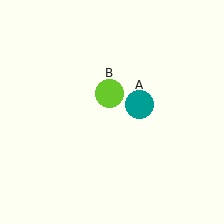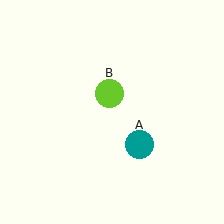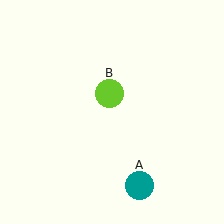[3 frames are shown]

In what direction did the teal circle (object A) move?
The teal circle (object A) moved down.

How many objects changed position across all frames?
1 object changed position: teal circle (object A).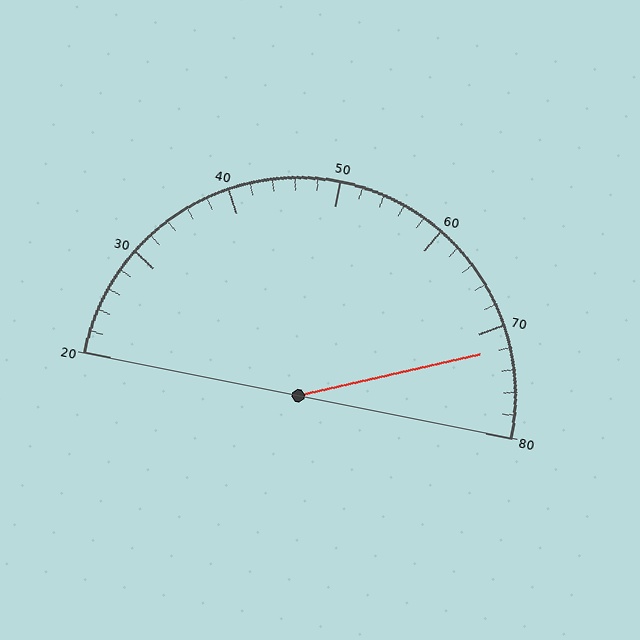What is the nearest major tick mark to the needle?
The nearest major tick mark is 70.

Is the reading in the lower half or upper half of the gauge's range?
The reading is in the upper half of the range (20 to 80).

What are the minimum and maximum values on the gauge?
The gauge ranges from 20 to 80.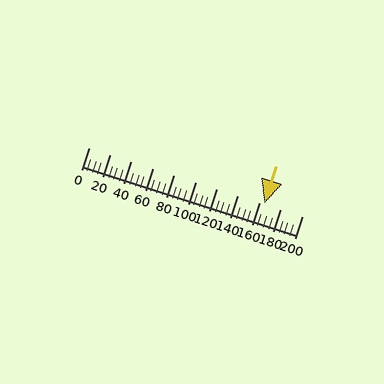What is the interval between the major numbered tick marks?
The major tick marks are spaced 20 units apart.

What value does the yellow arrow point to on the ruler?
The yellow arrow points to approximately 165.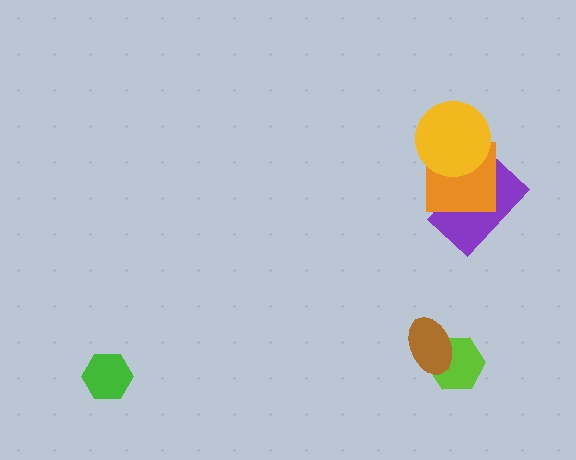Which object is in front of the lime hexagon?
The brown ellipse is in front of the lime hexagon.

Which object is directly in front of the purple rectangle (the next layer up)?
The orange square is directly in front of the purple rectangle.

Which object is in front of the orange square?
The yellow circle is in front of the orange square.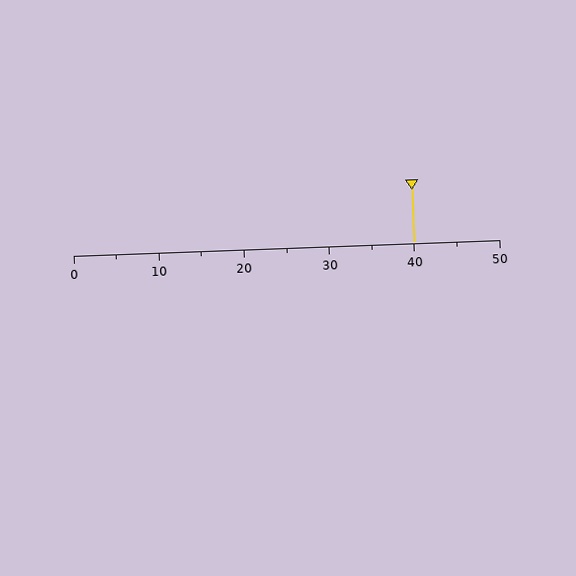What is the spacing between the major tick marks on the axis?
The major ticks are spaced 10 apart.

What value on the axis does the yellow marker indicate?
The marker indicates approximately 40.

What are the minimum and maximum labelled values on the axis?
The axis runs from 0 to 50.